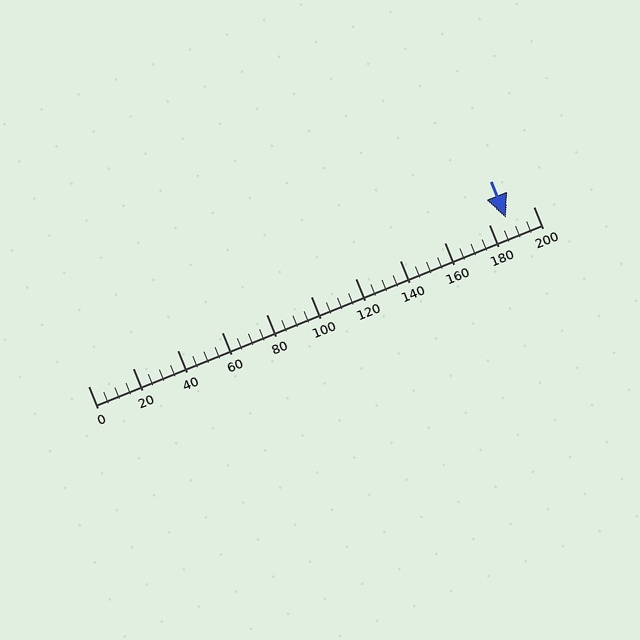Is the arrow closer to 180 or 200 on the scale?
The arrow is closer to 180.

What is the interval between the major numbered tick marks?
The major tick marks are spaced 20 units apart.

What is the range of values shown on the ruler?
The ruler shows values from 0 to 200.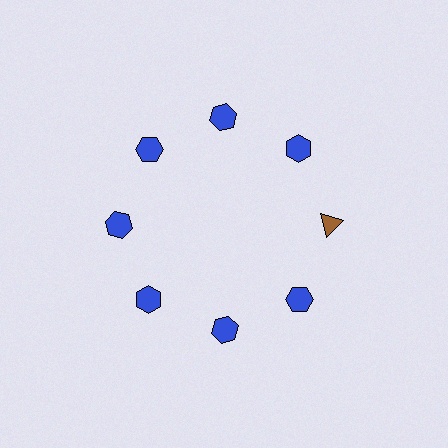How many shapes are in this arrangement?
There are 8 shapes arranged in a ring pattern.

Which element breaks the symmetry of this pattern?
The brown triangle at roughly the 3 o'clock position breaks the symmetry. All other shapes are blue hexagons.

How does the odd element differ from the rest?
It differs in both color (brown instead of blue) and shape (triangle instead of hexagon).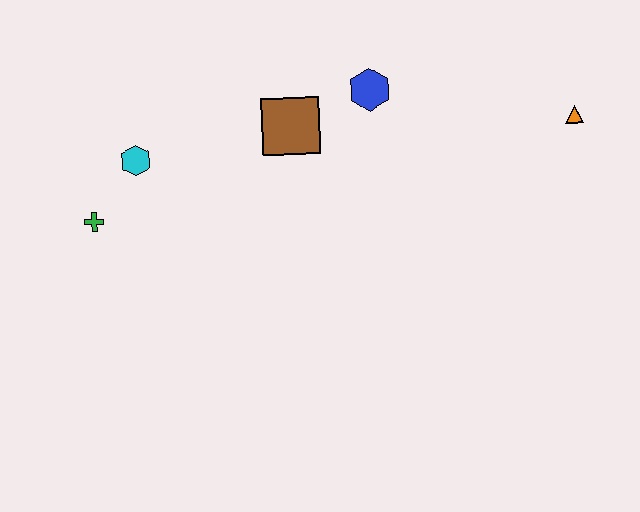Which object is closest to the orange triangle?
The blue hexagon is closest to the orange triangle.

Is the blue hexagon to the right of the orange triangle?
No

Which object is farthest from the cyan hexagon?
The orange triangle is farthest from the cyan hexagon.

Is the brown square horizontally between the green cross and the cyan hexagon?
No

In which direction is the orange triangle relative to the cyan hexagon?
The orange triangle is to the right of the cyan hexagon.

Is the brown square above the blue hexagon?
No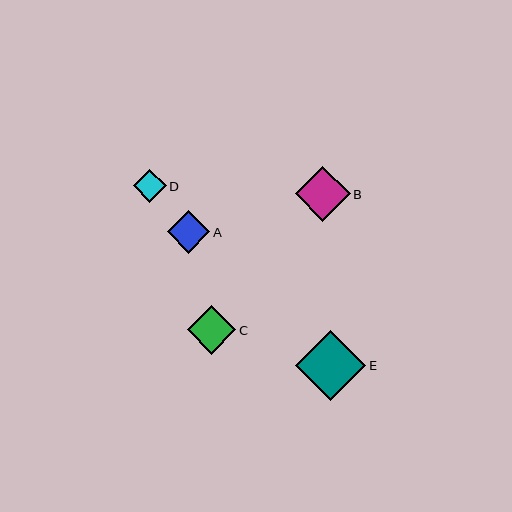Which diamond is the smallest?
Diamond D is the smallest with a size of approximately 33 pixels.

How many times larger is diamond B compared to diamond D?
Diamond B is approximately 1.6 times the size of diamond D.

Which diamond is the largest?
Diamond E is the largest with a size of approximately 70 pixels.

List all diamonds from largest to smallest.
From largest to smallest: E, B, C, A, D.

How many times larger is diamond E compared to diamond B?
Diamond E is approximately 1.3 times the size of diamond B.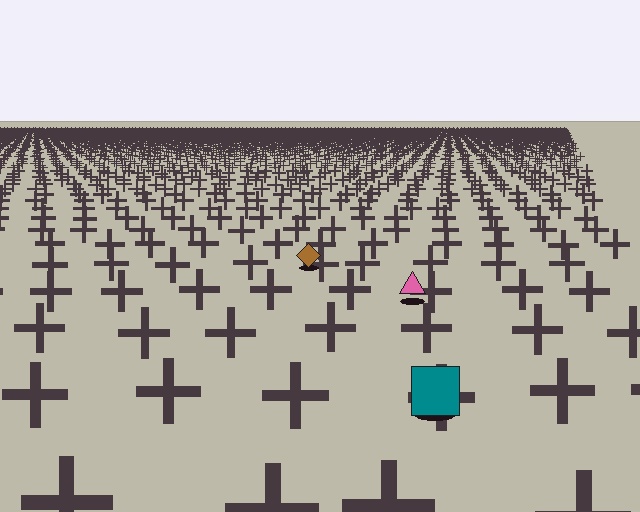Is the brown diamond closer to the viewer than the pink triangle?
No. The pink triangle is closer — you can tell from the texture gradient: the ground texture is coarser near it.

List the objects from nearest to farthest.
From nearest to farthest: the teal square, the pink triangle, the brown diamond.